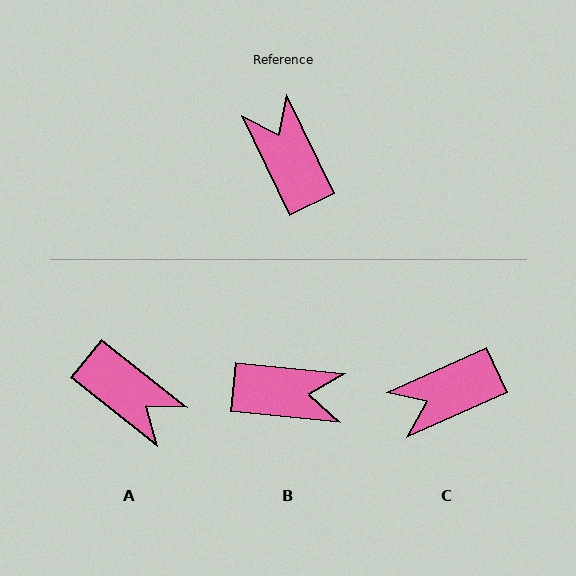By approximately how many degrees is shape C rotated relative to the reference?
Approximately 89 degrees counter-clockwise.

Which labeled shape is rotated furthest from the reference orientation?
A, about 154 degrees away.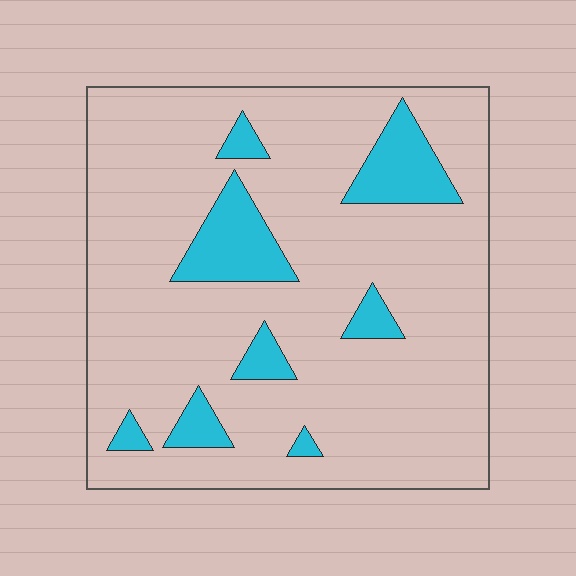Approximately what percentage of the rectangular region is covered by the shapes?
Approximately 15%.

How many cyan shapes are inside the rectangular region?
8.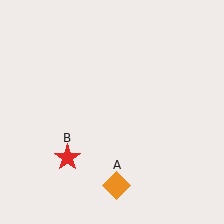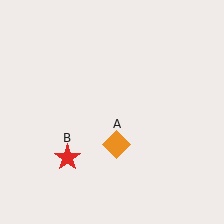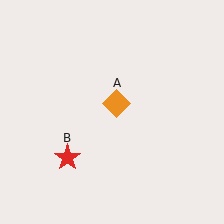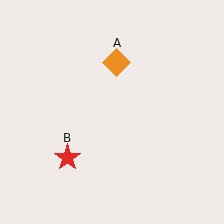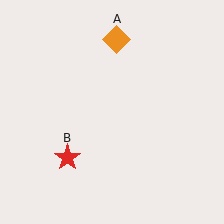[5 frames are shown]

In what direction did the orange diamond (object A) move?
The orange diamond (object A) moved up.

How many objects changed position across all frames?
1 object changed position: orange diamond (object A).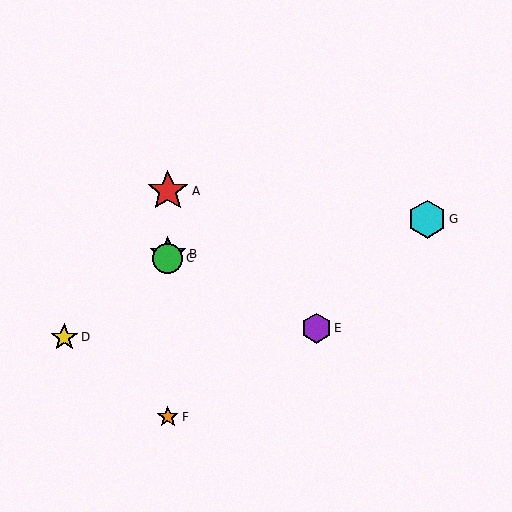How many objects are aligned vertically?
4 objects (A, B, C, F) are aligned vertically.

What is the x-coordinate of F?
Object F is at x≈168.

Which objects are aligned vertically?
Objects A, B, C, F are aligned vertically.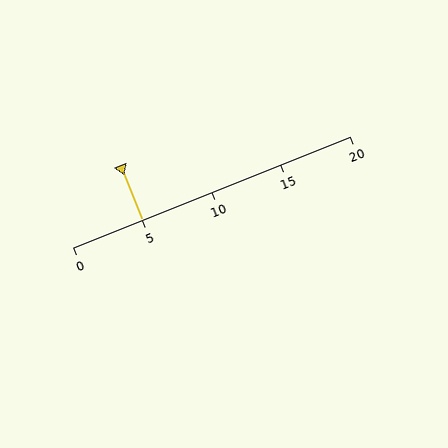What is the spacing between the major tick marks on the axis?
The major ticks are spaced 5 apart.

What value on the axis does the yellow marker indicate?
The marker indicates approximately 5.